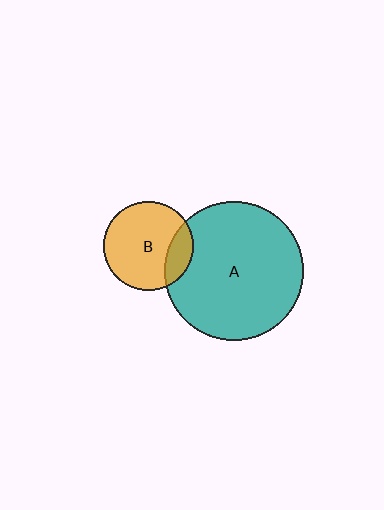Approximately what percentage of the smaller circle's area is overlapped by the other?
Approximately 20%.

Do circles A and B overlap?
Yes.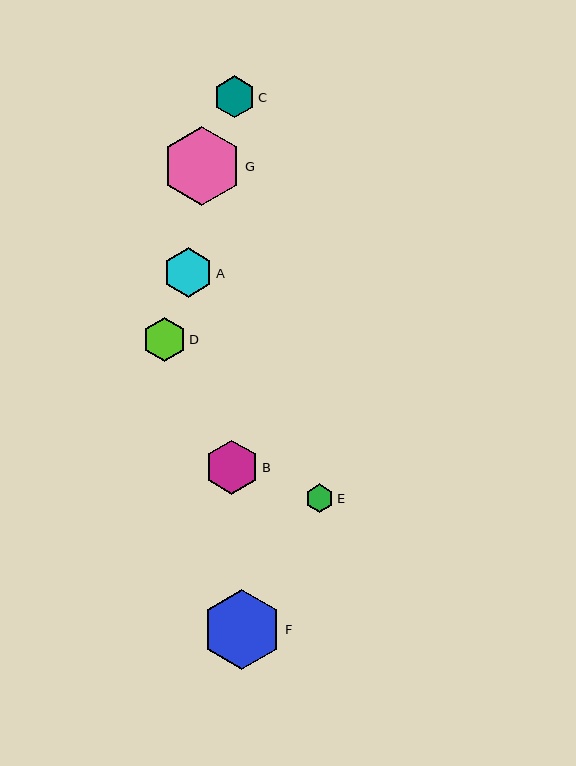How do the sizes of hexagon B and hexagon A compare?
Hexagon B and hexagon A are approximately the same size.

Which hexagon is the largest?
Hexagon G is the largest with a size of approximately 80 pixels.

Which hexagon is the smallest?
Hexagon E is the smallest with a size of approximately 28 pixels.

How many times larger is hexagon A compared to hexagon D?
Hexagon A is approximately 1.1 times the size of hexagon D.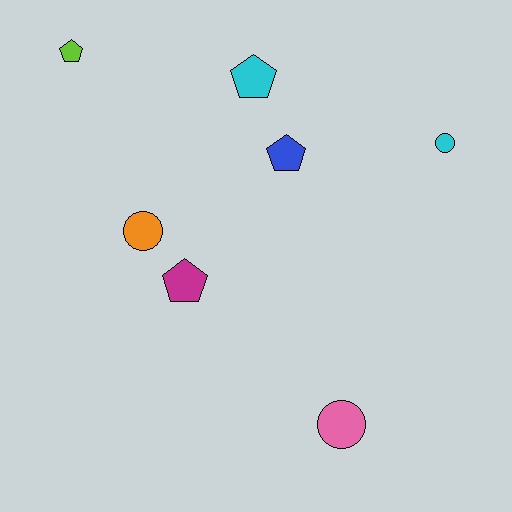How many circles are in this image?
There are 3 circles.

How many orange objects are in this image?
There is 1 orange object.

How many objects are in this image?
There are 7 objects.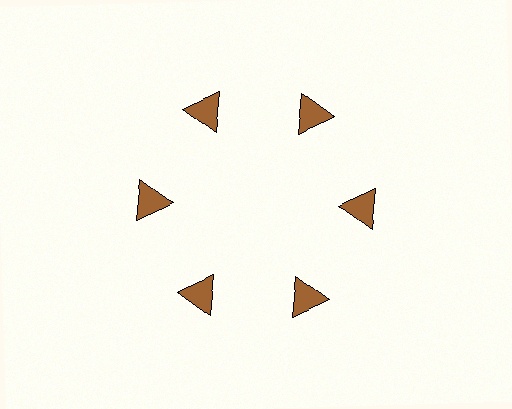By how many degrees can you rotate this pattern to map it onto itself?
The pattern maps onto itself every 60 degrees of rotation.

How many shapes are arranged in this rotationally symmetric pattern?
There are 6 shapes, arranged in 6 groups of 1.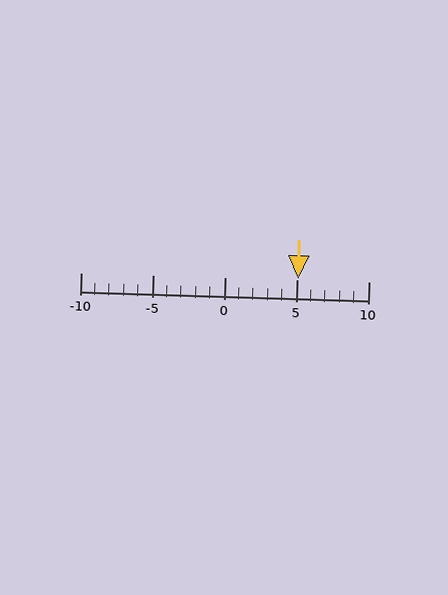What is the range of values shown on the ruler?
The ruler shows values from -10 to 10.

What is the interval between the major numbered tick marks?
The major tick marks are spaced 5 units apart.